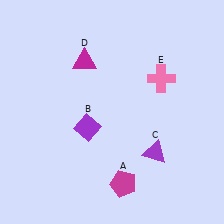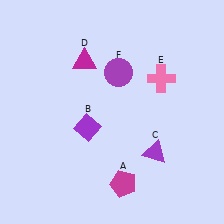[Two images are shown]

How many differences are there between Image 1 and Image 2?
There is 1 difference between the two images.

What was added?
A purple circle (F) was added in Image 2.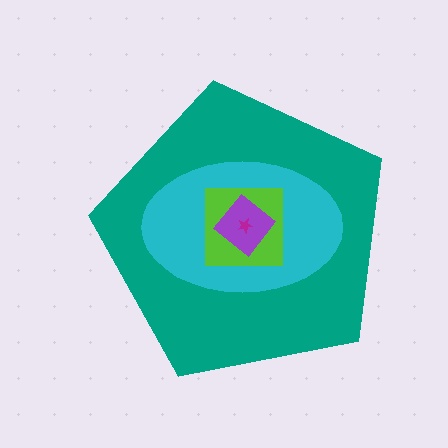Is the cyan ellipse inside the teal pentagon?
Yes.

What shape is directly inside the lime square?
The purple diamond.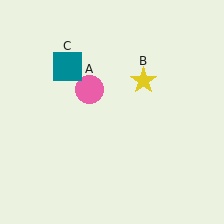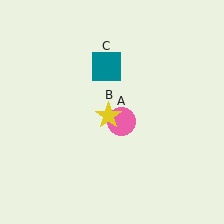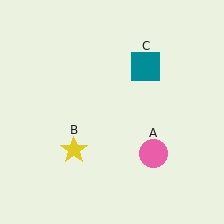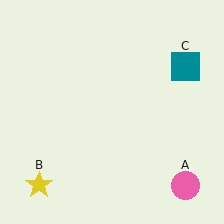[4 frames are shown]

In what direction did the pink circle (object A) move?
The pink circle (object A) moved down and to the right.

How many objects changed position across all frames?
3 objects changed position: pink circle (object A), yellow star (object B), teal square (object C).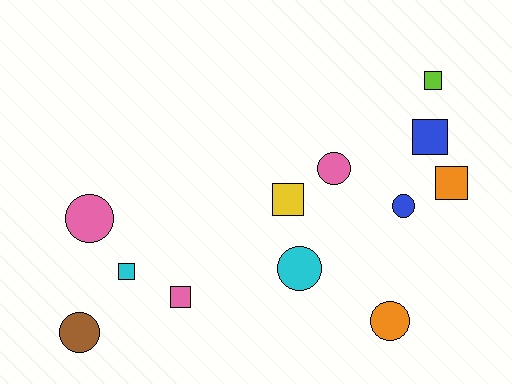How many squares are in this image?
There are 6 squares.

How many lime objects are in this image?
There is 1 lime object.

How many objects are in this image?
There are 12 objects.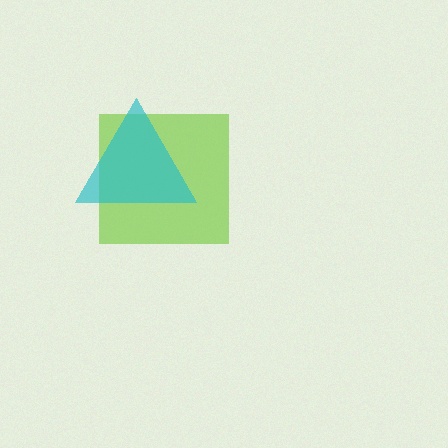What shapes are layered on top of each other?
The layered shapes are: a lime square, a cyan triangle.